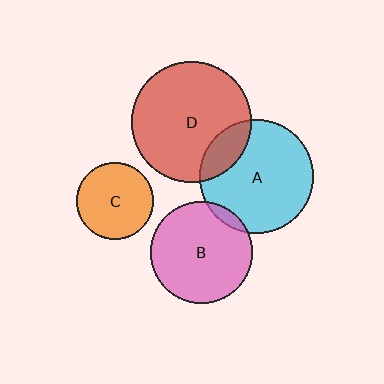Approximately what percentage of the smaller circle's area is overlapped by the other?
Approximately 5%.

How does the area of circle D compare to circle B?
Approximately 1.4 times.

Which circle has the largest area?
Circle D (red).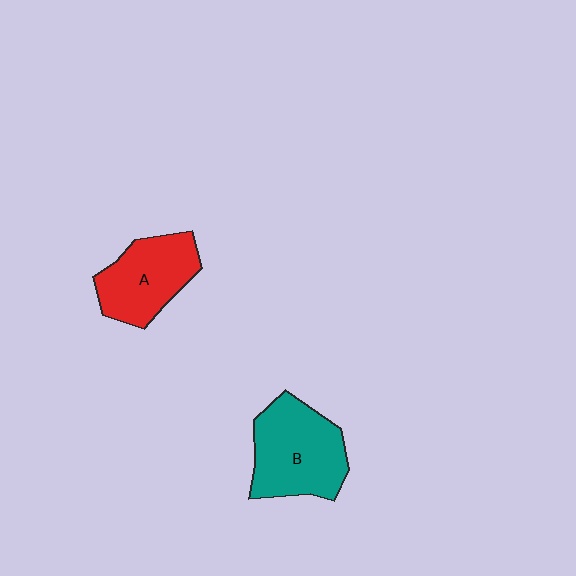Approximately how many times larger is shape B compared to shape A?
Approximately 1.2 times.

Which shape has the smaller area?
Shape A (red).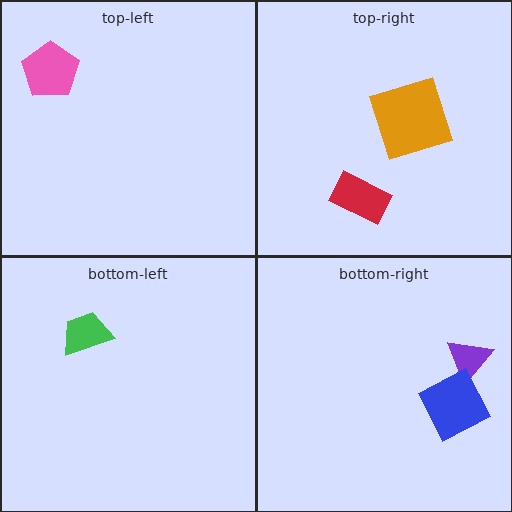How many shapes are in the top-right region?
2.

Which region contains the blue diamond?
The bottom-right region.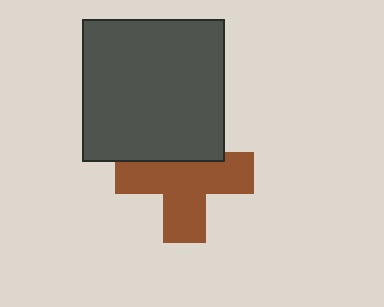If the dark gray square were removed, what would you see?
You would see the complete brown cross.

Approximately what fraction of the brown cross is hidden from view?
Roughly 31% of the brown cross is hidden behind the dark gray square.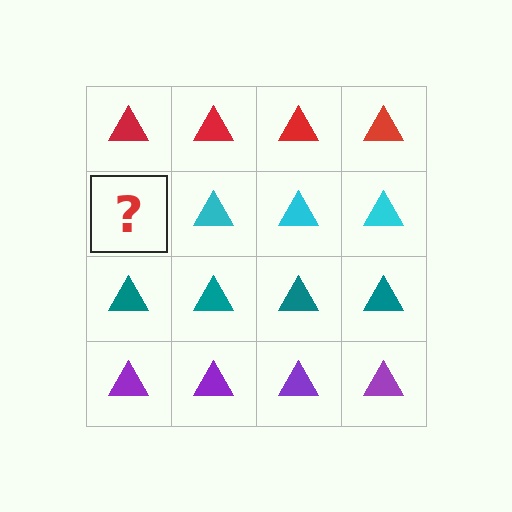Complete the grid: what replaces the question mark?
The question mark should be replaced with a cyan triangle.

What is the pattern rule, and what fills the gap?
The rule is that each row has a consistent color. The gap should be filled with a cyan triangle.